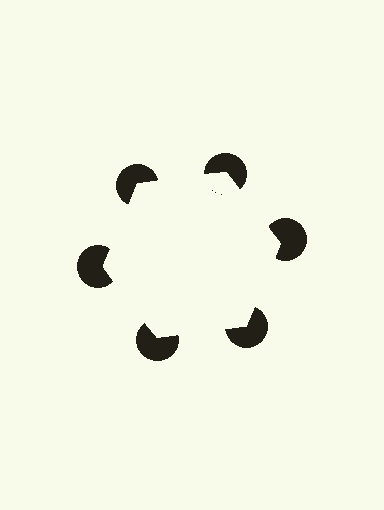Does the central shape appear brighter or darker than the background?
It typically appears slightly brighter than the background, even though no actual brightness change is drawn.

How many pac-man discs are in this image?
There are 6 — one at each vertex of the illusory hexagon.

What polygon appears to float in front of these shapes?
An illusory hexagon — its edges are inferred from the aligned wedge cuts in the pac-man discs, not physically drawn.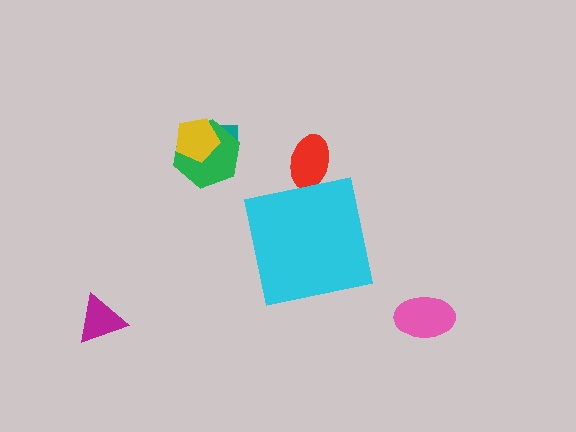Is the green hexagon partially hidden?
No, the green hexagon is fully visible.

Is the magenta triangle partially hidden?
No, the magenta triangle is fully visible.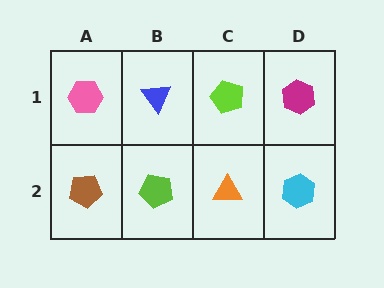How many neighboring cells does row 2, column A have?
2.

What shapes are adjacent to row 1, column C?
An orange triangle (row 2, column C), a blue triangle (row 1, column B), a magenta hexagon (row 1, column D).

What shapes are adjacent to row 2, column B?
A blue triangle (row 1, column B), a brown pentagon (row 2, column A), an orange triangle (row 2, column C).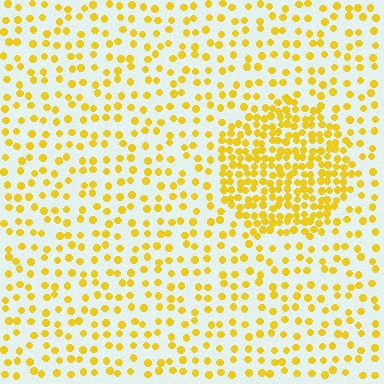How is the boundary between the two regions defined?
The boundary is defined by a change in element density (approximately 2.4x ratio). All elements are the same color, size, and shape.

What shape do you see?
I see a circle.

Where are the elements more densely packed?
The elements are more densely packed inside the circle boundary.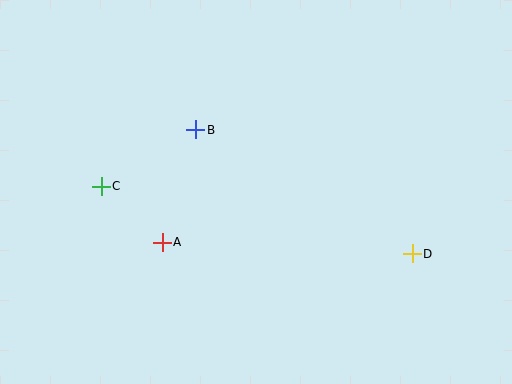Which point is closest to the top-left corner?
Point C is closest to the top-left corner.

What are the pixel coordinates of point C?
Point C is at (101, 186).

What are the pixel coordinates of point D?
Point D is at (412, 254).